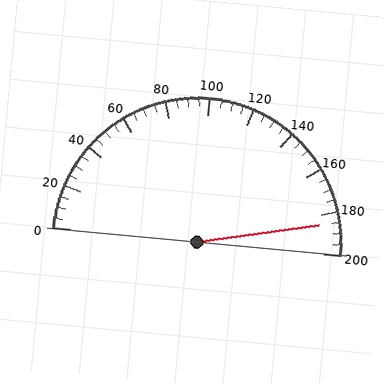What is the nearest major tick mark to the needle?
The nearest major tick mark is 180.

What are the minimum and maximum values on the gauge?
The gauge ranges from 0 to 200.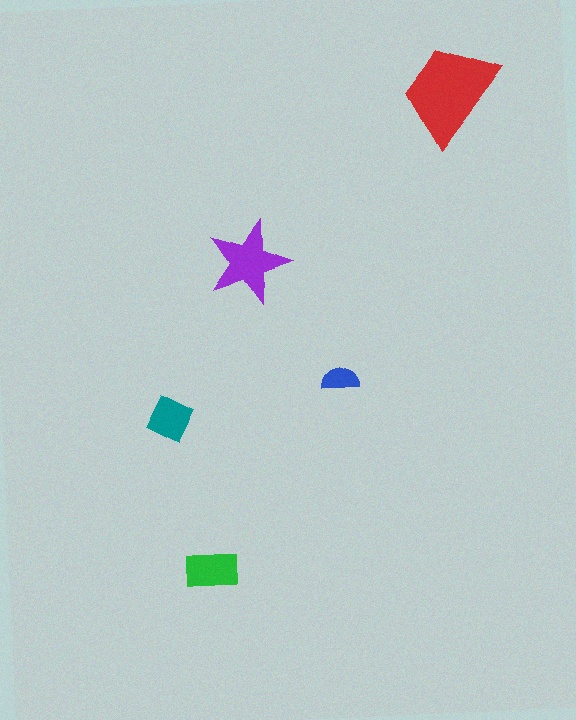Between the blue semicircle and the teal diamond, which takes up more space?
The teal diamond.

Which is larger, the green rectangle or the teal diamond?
The green rectangle.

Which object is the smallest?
The blue semicircle.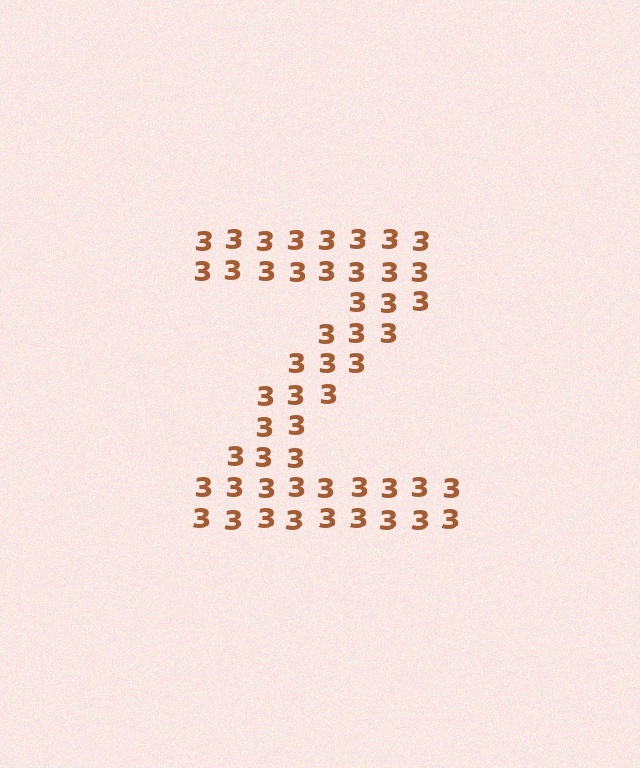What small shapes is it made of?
It is made of small digit 3's.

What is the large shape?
The large shape is the letter Z.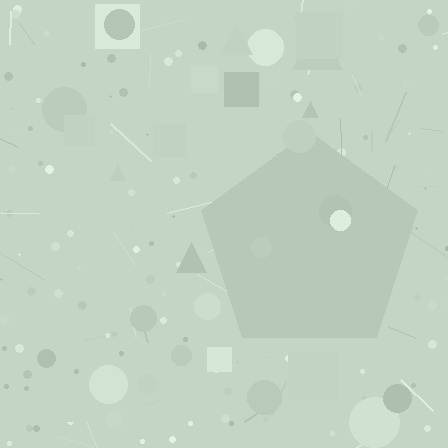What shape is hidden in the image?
A pentagon is hidden in the image.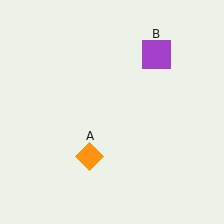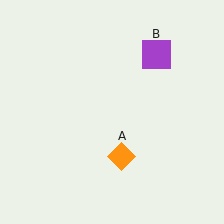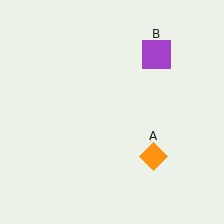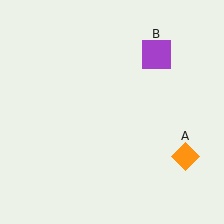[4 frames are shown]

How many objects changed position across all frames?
1 object changed position: orange diamond (object A).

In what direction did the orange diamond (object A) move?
The orange diamond (object A) moved right.